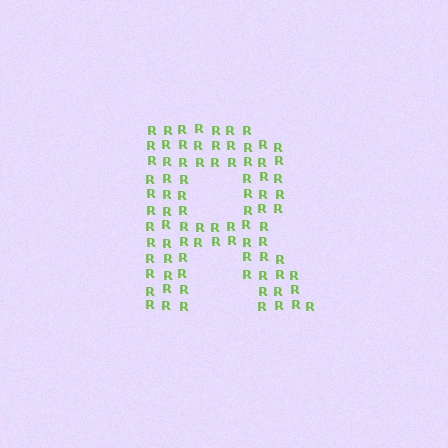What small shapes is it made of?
It is made of small letter R's.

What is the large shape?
The large shape is the letter R.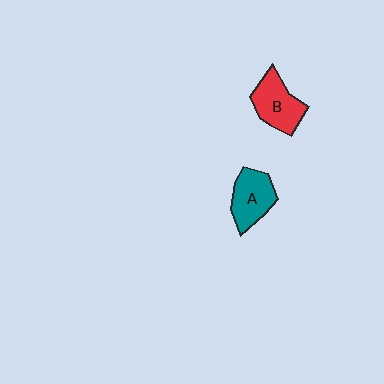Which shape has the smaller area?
Shape A (teal).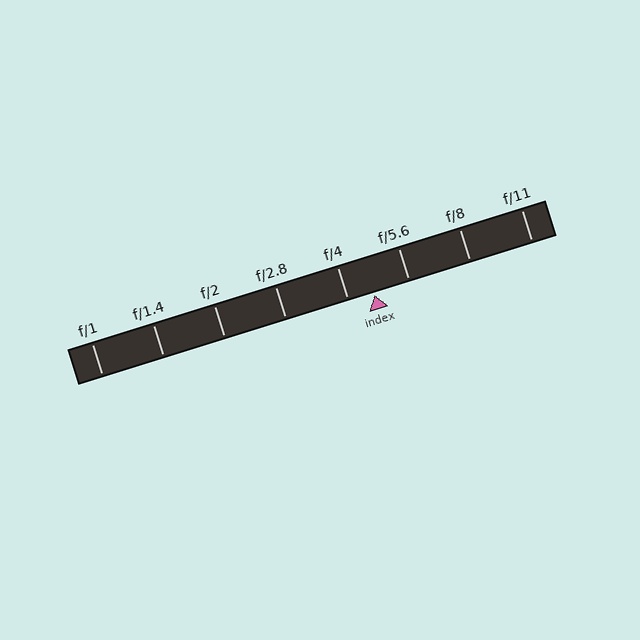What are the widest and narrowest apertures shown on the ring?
The widest aperture shown is f/1 and the narrowest is f/11.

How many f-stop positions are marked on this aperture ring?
There are 8 f-stop positions marked.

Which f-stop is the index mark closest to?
The index mark is closest to f/4.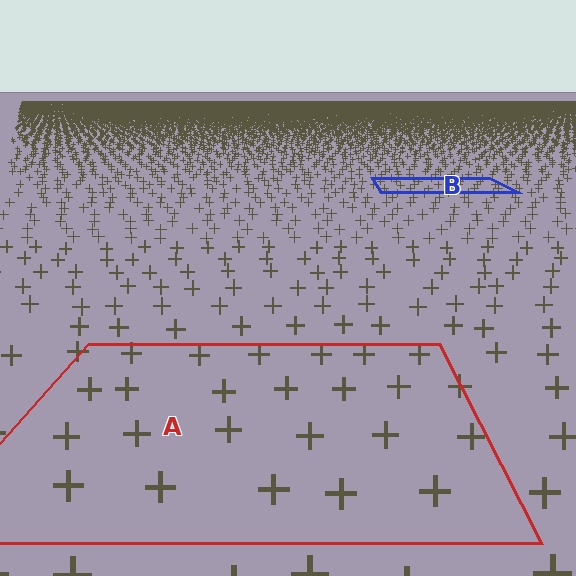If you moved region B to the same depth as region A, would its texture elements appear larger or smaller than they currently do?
They would appear larger. At a closer depth, the same texture elements are projected at a bigger on-screen size.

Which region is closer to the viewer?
Region A is closer. The texture elements there are larger and more spread out.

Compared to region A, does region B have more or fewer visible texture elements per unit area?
Region B has more texture elements per unit area — they are packed more densely because it is farther away.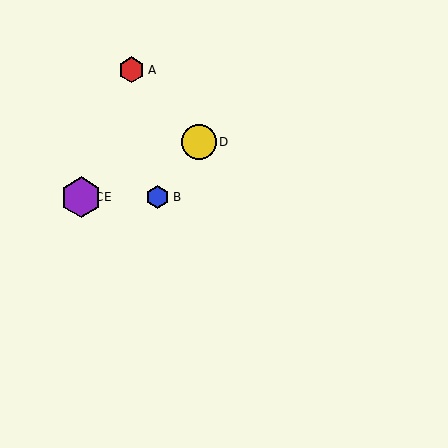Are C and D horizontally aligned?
No, C is at y≈197 and D is at y≈142.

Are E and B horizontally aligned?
Yes, both are at y≈197.